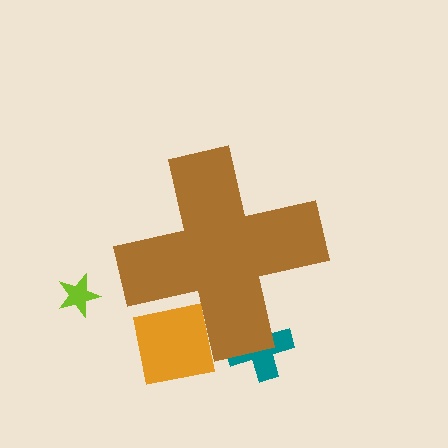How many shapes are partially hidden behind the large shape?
2 shapes are partially hidden.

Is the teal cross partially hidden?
Yes, the teal cross is partially hidden behind the brown cross.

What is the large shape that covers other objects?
A brown cross.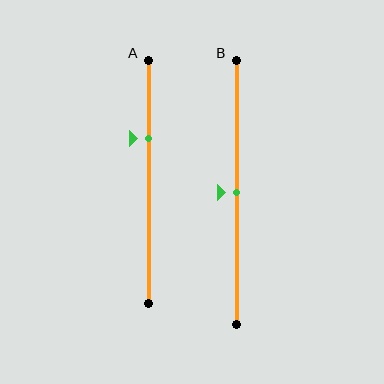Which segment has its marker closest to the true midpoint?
Segment B has its marker closest to the true midpoint.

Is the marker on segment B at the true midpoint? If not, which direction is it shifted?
Yes, the marker on segment B is at the true midpoint.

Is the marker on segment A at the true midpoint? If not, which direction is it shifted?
No, the marker on segment A is shifted upward by about 18% of the segment length.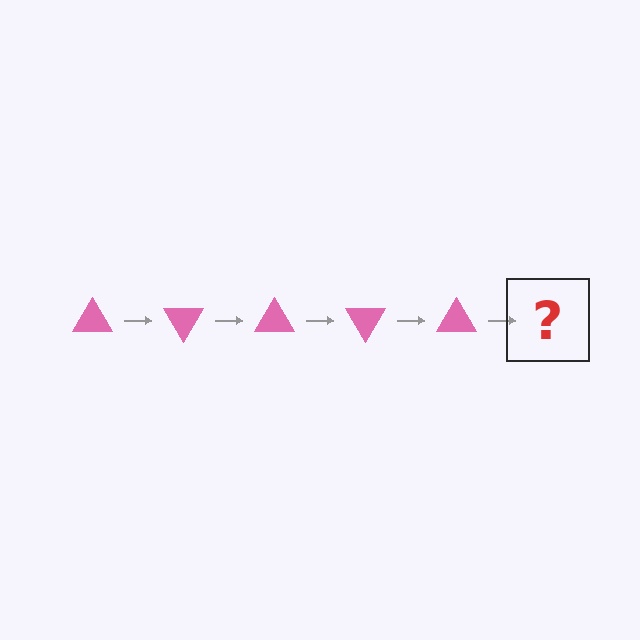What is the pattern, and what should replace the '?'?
The pattern is that the triangle rotates 60 degrees each step. The '?' should be a pink triangle rotated 300 degrees.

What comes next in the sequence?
The next element should be a pink triangle rotated 300 degrees.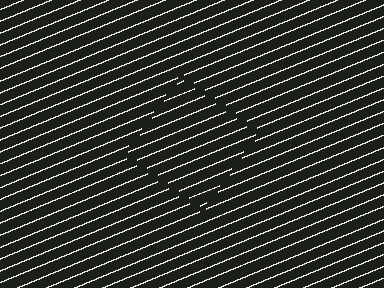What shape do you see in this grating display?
An illusory square. The interior of the shape contains the same grating, shifted by half a period — the contour is defined by the phase discontinuity where line-ends from the inner and outer gratings abut.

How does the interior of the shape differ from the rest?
The interior of the shape contains the same grating, shifted by half a period — the contour is defined by the phase discontinuity where line-ends from the inner and outer gratings abut.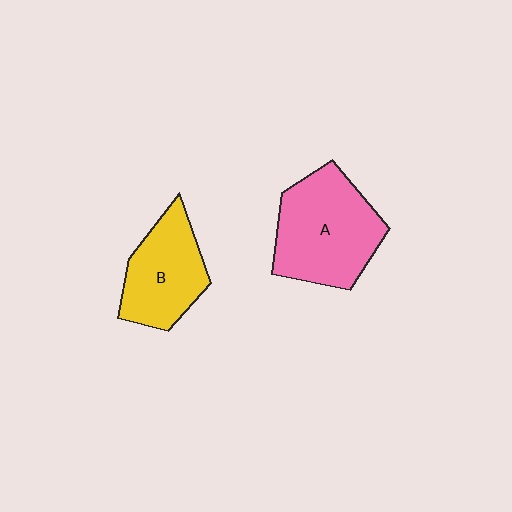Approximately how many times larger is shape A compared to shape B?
Approximately 1.3 times.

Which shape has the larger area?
Shape A (pink).